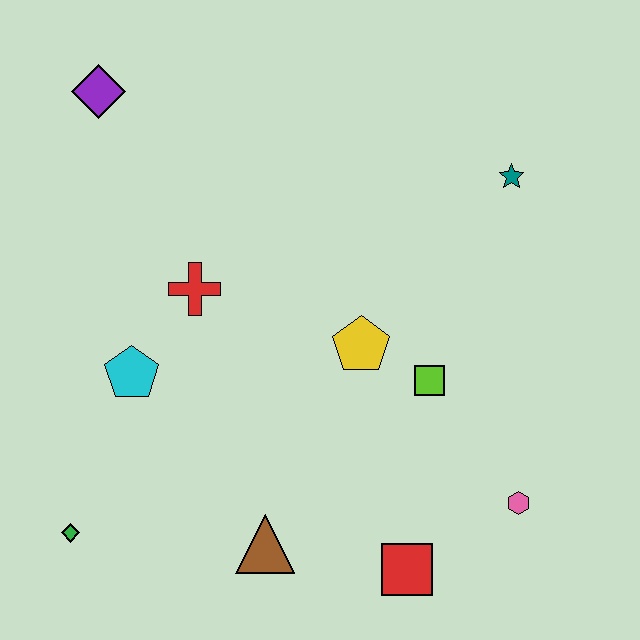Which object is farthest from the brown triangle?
The purple diamond is farthest from the brown triangle.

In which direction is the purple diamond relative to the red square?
The purple diamond is above the red square.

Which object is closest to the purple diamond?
The red cross is closest to the purple diamond.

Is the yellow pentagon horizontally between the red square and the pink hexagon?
No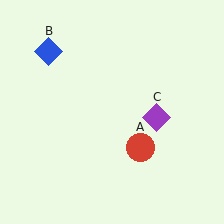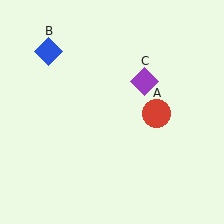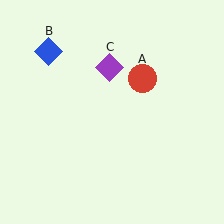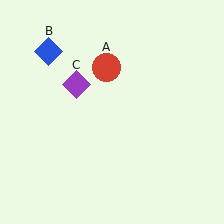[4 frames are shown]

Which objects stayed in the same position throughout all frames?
Blue diamond (object B) remained stationary.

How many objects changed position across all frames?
2 objects changed position: red circle (object A), purple diamond (object C).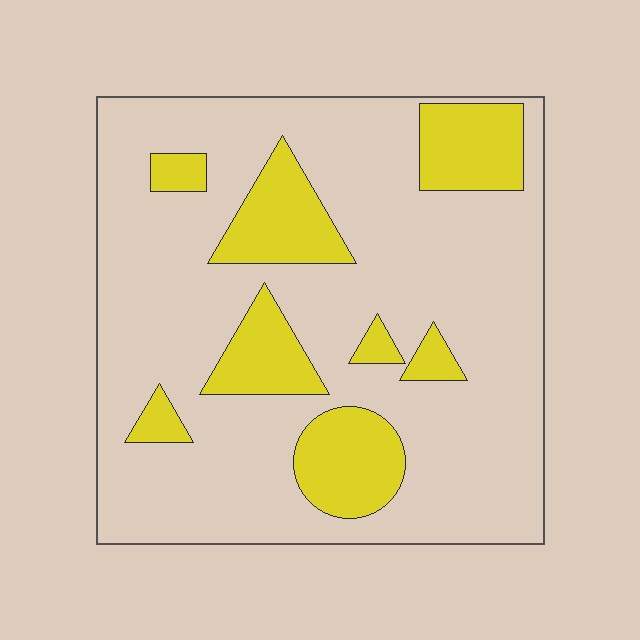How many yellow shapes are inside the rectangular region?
8.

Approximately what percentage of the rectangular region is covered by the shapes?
Approximately 20%.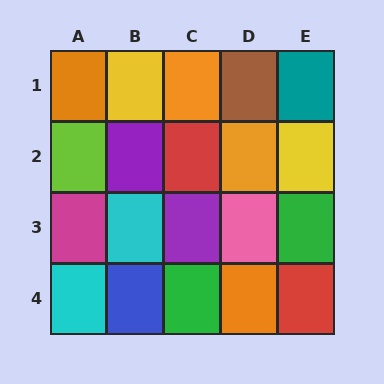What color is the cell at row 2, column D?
Orange.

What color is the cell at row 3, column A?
Magenta.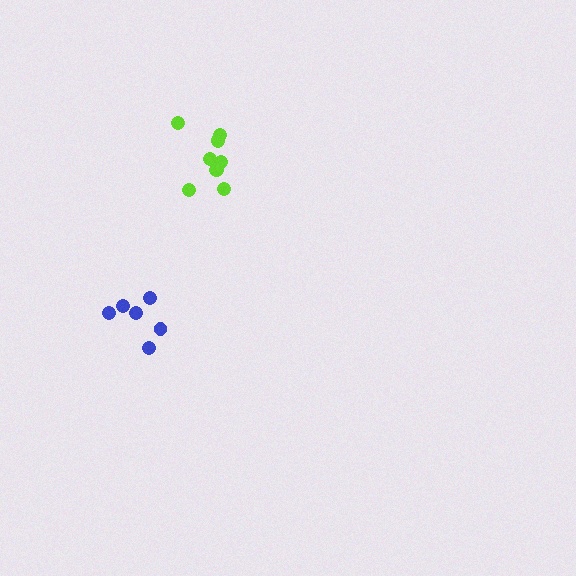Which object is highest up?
The lime cluster is topmost.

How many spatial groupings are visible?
There are 2 spatial groupings.